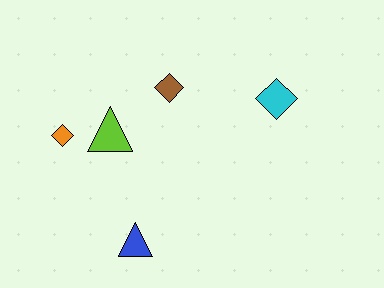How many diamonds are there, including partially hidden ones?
There are 3 diamonds.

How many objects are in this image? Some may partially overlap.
There are 5 objects.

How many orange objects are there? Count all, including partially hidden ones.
There is 1 orange object.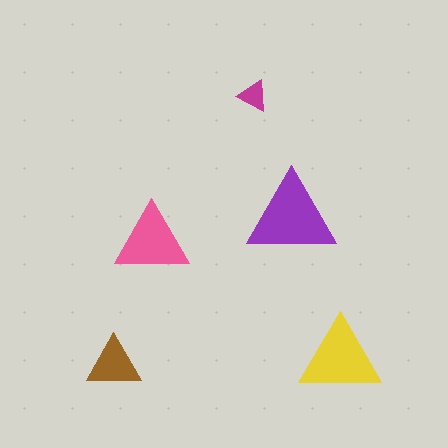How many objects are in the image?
There are 5 objects in the image.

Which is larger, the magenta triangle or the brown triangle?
The brown one.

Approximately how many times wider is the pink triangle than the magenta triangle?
About 2.5 times wider.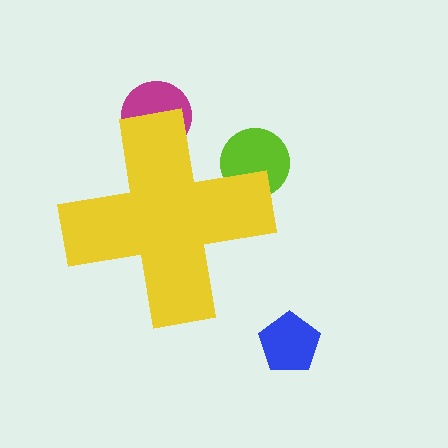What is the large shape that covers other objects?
A yellow cross.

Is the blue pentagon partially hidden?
No, the blue pentagon is fully visible.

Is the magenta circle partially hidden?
Yes, the magenta circle is partially hidden behind the yellow cross.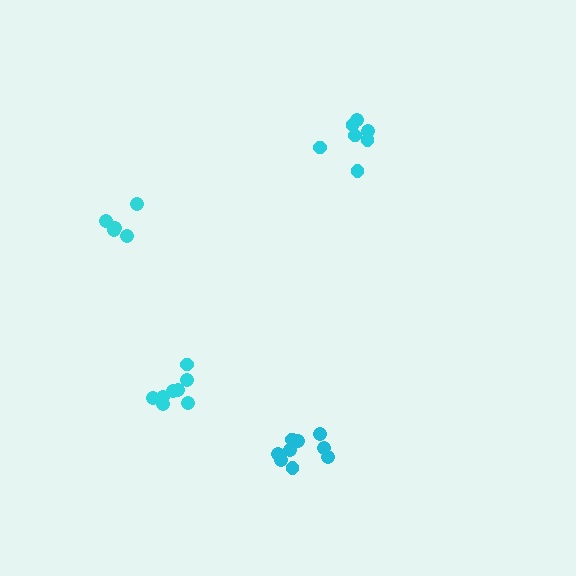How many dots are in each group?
Group 1: 5 dots, Group 2: 9 dots, Group 3: 8 dots, Group 4: 7 dots (29 total).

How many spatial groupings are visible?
There are 4 spatial groupings.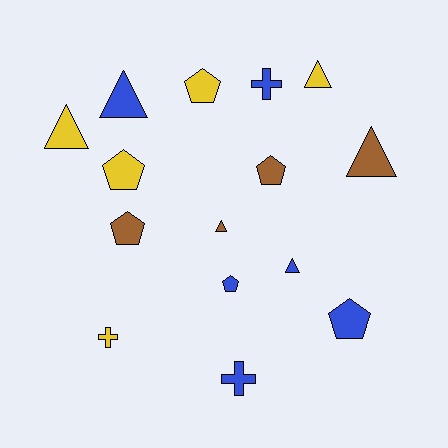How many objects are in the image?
There are 15 objects.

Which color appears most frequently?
Blue, with 6 objects.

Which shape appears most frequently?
Pentagon, with 6 objects.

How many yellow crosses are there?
There is 1 yellow cross.